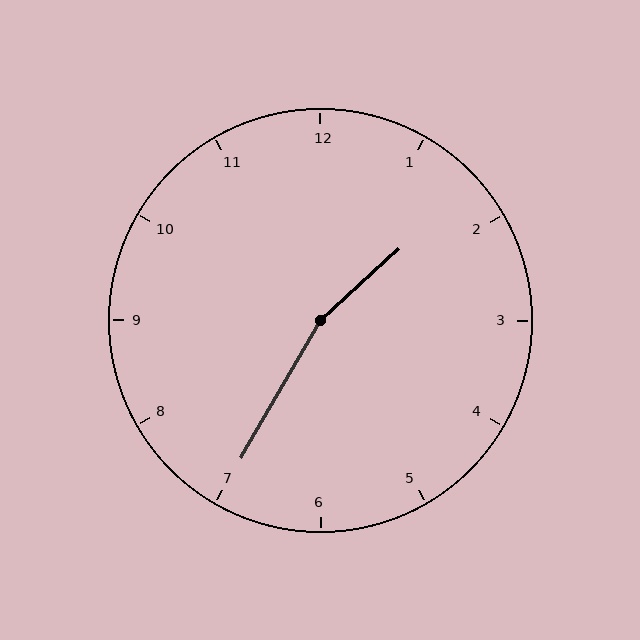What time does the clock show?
1:35.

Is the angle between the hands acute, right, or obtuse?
It is obtuse.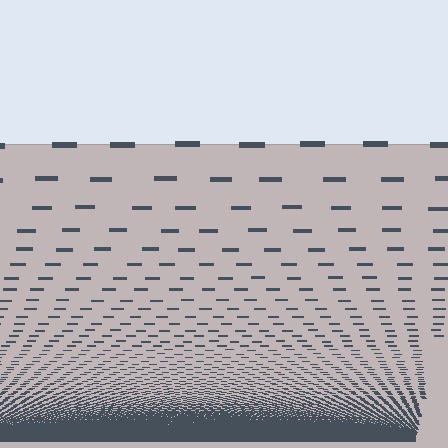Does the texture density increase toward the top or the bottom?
Density increases toward the bottom.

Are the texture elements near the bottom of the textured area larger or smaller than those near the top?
Smaller. The gradient is inverted — elements near the bottom are smaller and denser.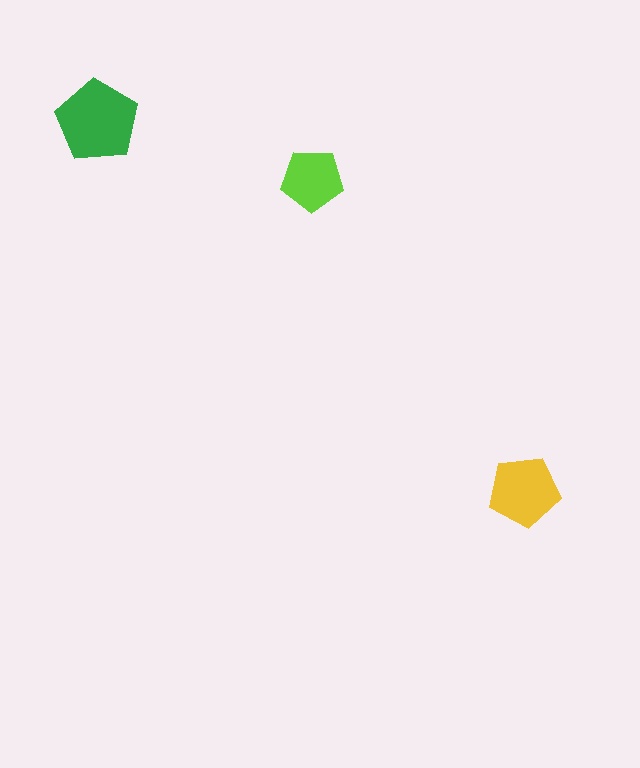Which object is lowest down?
The yellow pentagon is bottommost.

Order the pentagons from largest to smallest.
the green one, the yellow one, the lime one.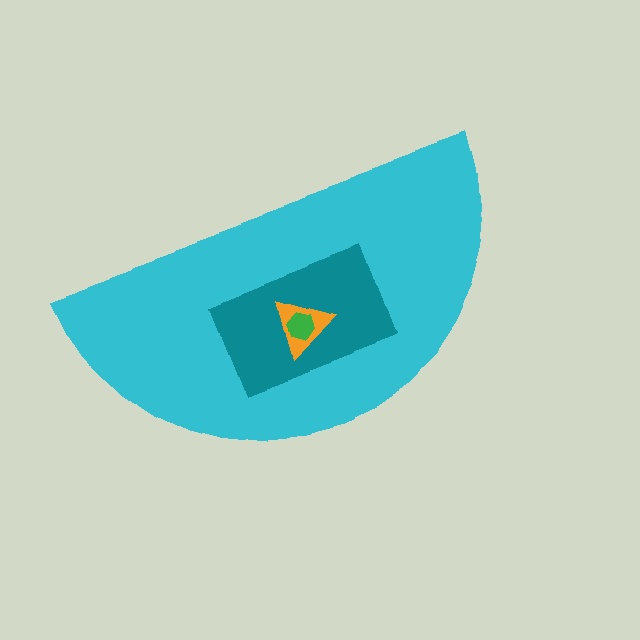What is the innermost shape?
The green hexagon.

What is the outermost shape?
The cyan semicircle.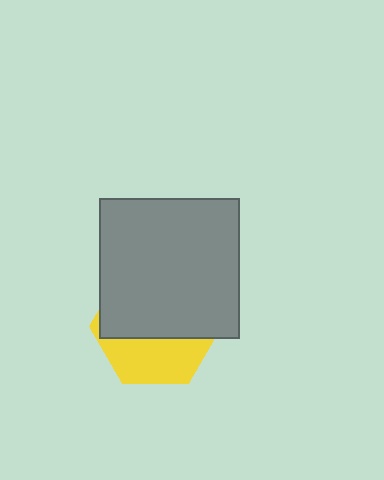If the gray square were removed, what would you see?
You would see the complete yellow hexagon.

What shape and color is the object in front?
The object in front is a gray square.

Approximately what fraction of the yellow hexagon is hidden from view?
Roughly 63% of the yellow hexagon is hidden behind the gray square.